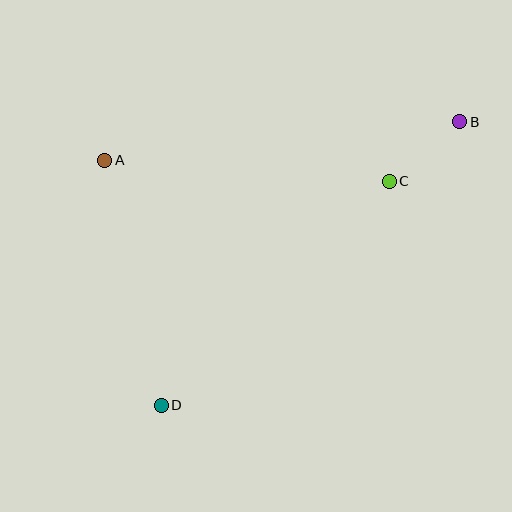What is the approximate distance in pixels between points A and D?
The distance between A and D is approximately 252 pixels.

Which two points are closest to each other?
Points B and C are closest to each other.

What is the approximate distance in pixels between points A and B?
The distance between A and B is approximately 357 pixels.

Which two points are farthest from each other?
Points B and D are farthest from each other.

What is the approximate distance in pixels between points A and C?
The distance between A and C is approximately 285 pixels.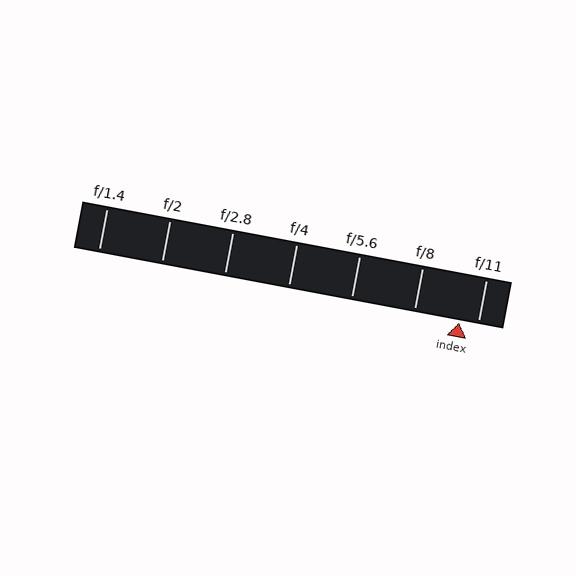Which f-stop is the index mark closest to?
The index mark is closest to f/11.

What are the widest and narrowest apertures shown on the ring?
The widest aperture shown is f/1.4 and the narrowest is f/11.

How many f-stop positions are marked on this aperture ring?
There are 7 f-stop positions marked.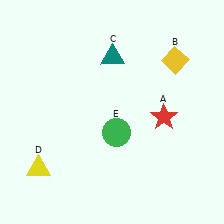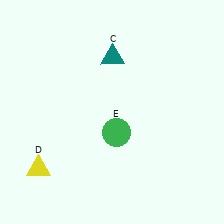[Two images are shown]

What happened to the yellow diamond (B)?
The yellow diamond (B) was removed in Image 2. It was in the top-right area of Image 1.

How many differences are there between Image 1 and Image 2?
There are 2 differences between the two images.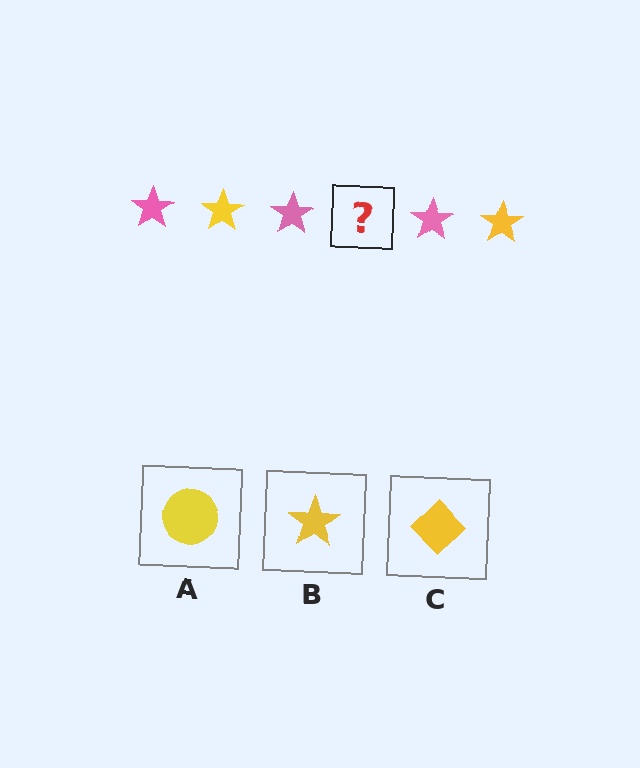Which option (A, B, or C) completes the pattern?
B.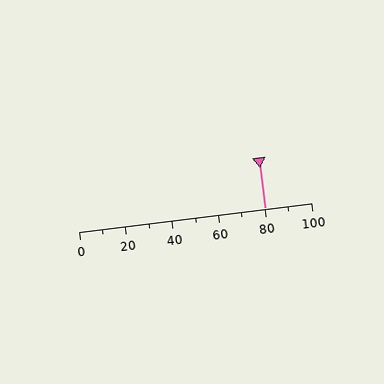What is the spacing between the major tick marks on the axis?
The major ticks are spaced 20 apart.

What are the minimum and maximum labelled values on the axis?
The axis runs from 0 to 100.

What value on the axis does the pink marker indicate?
The marker indicates approximately 80.